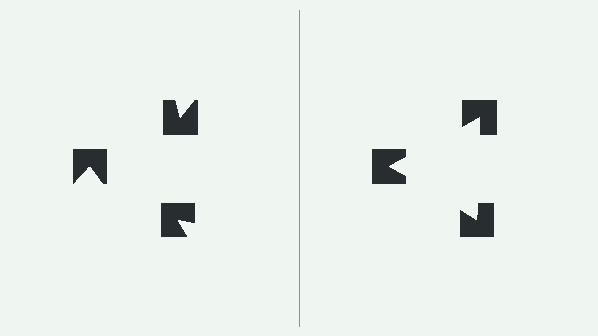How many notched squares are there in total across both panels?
6 — 3 on each side.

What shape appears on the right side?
An illusory triangle.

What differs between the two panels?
The notched squares are positioned identically on both sides; only the wedge orientations differ. On the right they align to a triangle; on the left they are misaligned.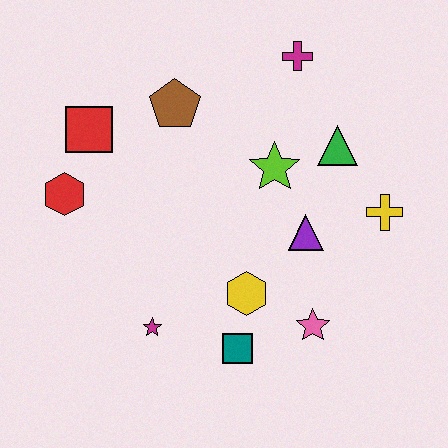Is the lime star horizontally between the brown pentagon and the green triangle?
Yes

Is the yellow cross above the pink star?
Yes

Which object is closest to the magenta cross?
The green triangle is closest to the magenta cross.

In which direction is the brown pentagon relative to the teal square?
The brown pentagon is above the teal square.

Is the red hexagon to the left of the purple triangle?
Yes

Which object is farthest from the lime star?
The red hexagon is farthest from the lime star.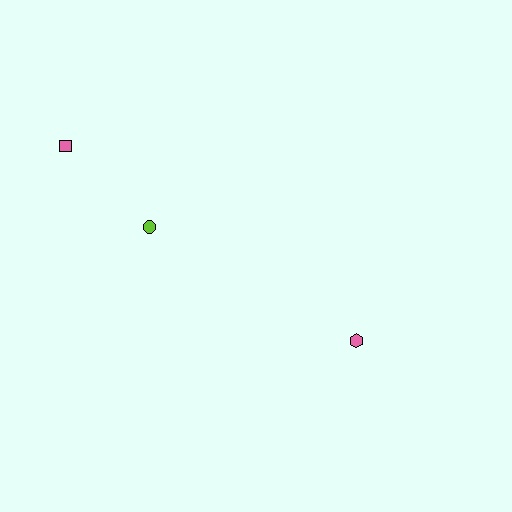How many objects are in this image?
There are 3 objects.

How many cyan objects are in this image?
There are no cyan objects.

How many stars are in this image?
There are no stars.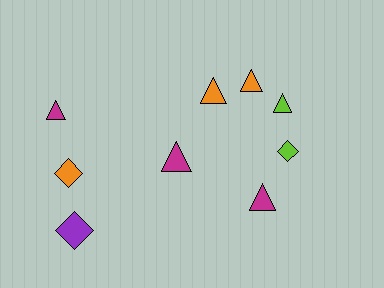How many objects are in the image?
There are 9 objects.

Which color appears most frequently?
Magenta, with 3 objects.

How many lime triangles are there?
There is 1 lime triangle.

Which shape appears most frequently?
Triangle, with 6 objects.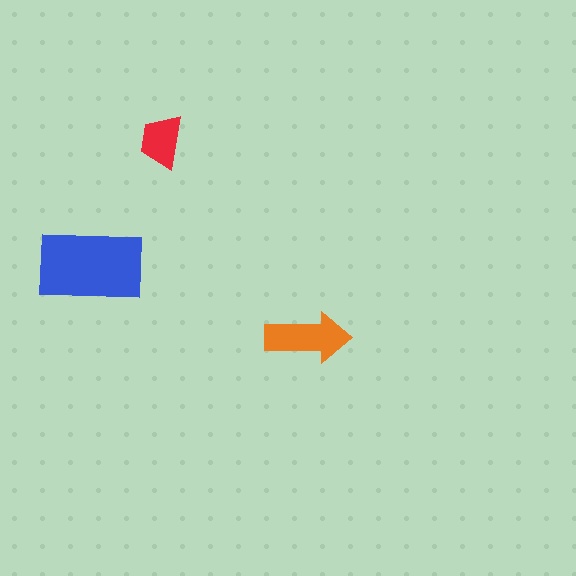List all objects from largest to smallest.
The blue rectangle, the orange arrow, the red trapezoid.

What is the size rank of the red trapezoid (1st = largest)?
3rd.